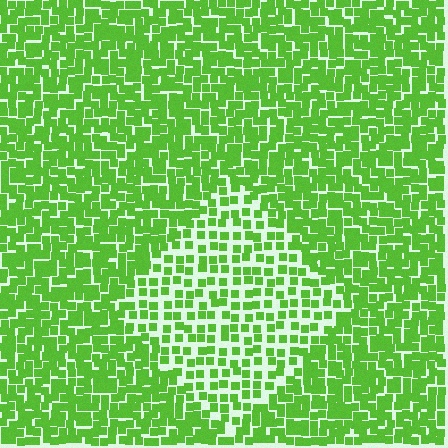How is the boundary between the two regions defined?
The boundary is defined by a change in element density (approximately 1.9x ratio). All elements are the same color, size, and shape.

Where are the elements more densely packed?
The elements are more densely packed outside the diamond boundary.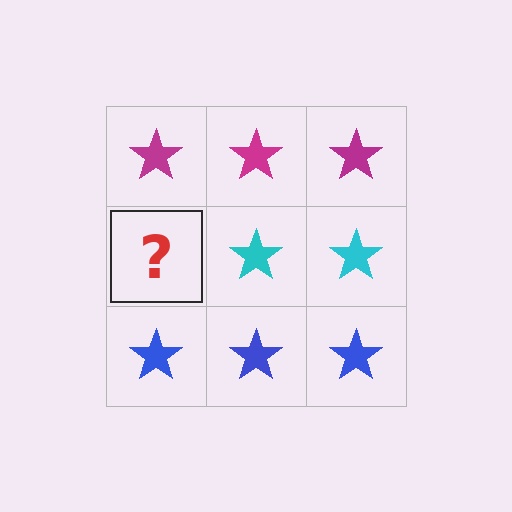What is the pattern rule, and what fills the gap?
The rule is that each row has a consistent color. The gap should be filled with a cyan star.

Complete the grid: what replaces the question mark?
The question mark should be replaced with a cyan star.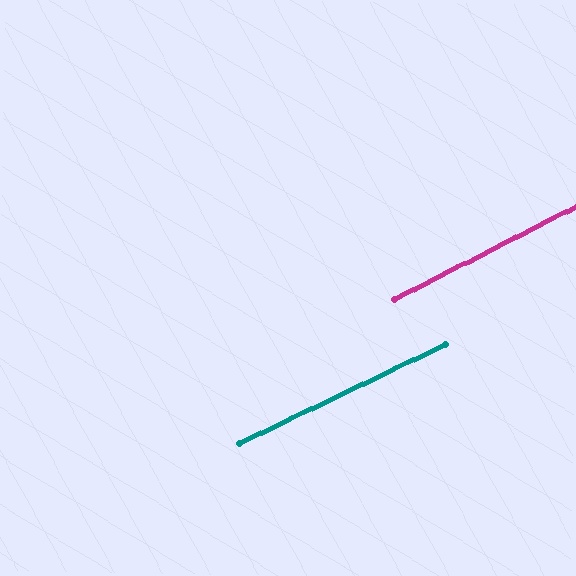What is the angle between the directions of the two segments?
Approximately 1 degree.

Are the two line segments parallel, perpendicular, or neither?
Parallel — their directions differ by only 1.4°.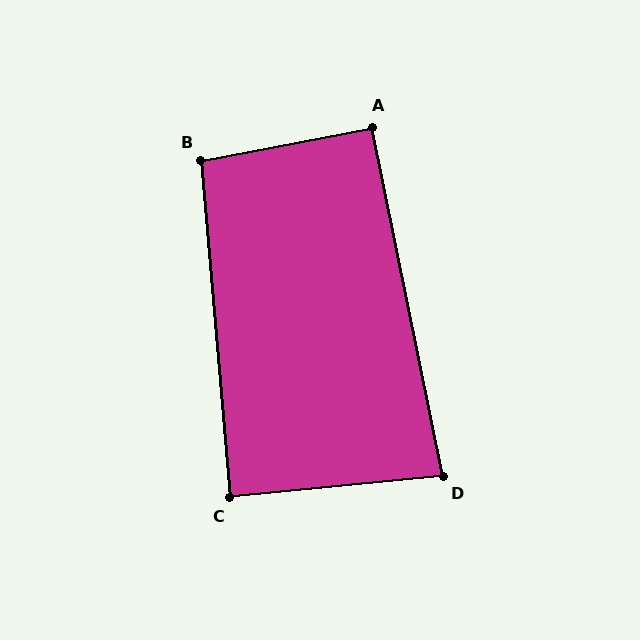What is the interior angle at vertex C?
Approximately 89 degrees (approximately right).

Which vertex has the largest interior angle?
B, at approximately 96 degrees.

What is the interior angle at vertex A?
Approximately 91 degrees (approximately right).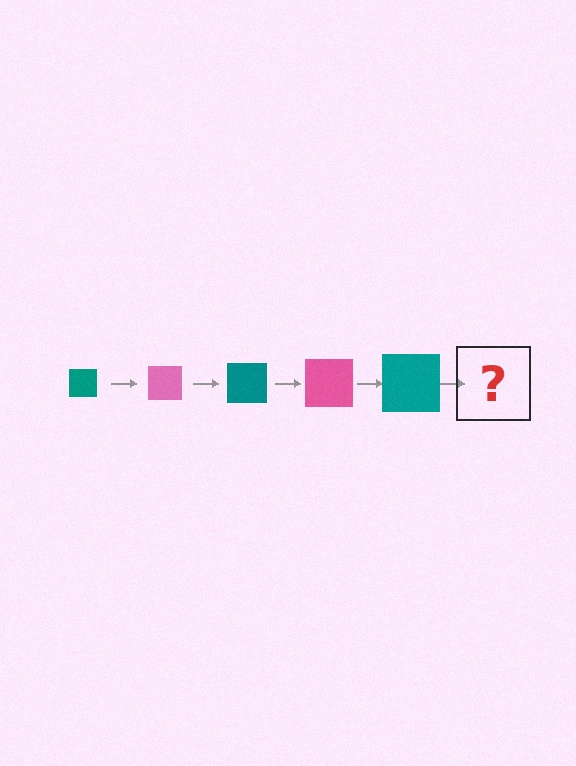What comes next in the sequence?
The next element should be a pink square, larger than the previous one.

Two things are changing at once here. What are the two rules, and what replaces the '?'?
The two rules are that the square grows larger each step and the color cycles through teal and pink. The '?' should be a pink square, larger than the previous one.